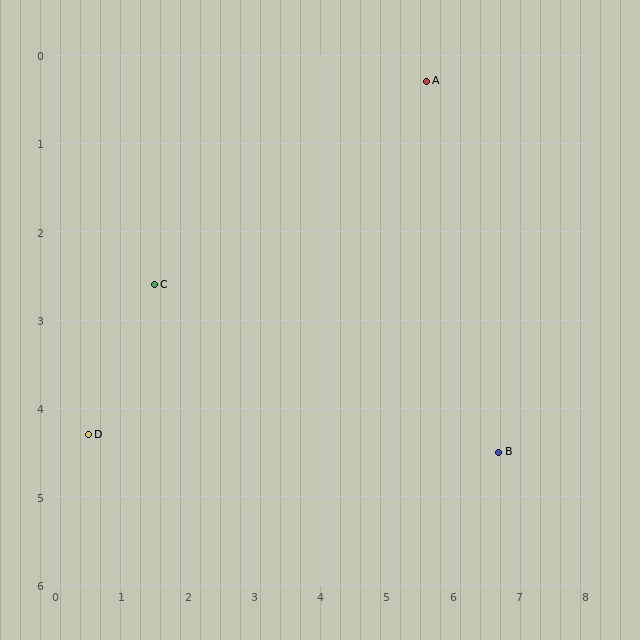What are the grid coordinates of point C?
Point C is at approximately (1.5, 2.6).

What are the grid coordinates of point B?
Point B is at approximately (6.7, 4.5).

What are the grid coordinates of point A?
Point A is at approximately (5.6, 0.3).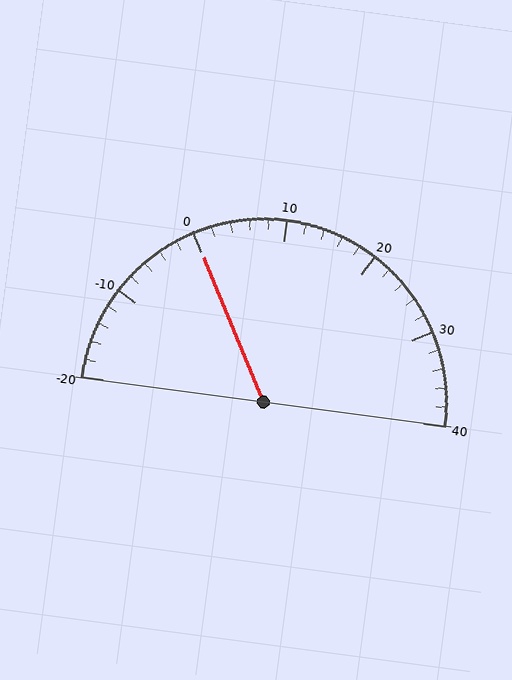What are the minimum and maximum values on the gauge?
The gauge ranges from -20 to 40.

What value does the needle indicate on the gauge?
The needle indicates approximately 0.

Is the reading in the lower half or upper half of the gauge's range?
The reading is in the lower half of the range (-20 to 40).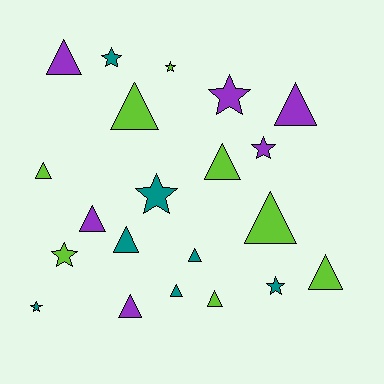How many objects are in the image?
There are 21 objects.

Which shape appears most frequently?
Triangle, with 13 objects.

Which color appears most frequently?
Lime, with 8 objects.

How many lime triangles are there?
There are 6 lime triangles.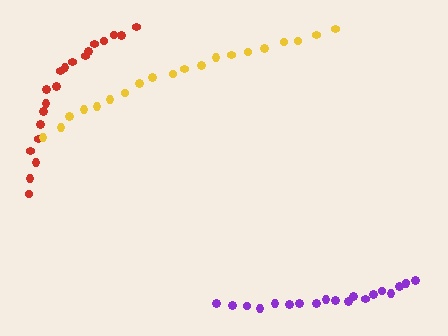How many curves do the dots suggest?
There are 3 distinct paths.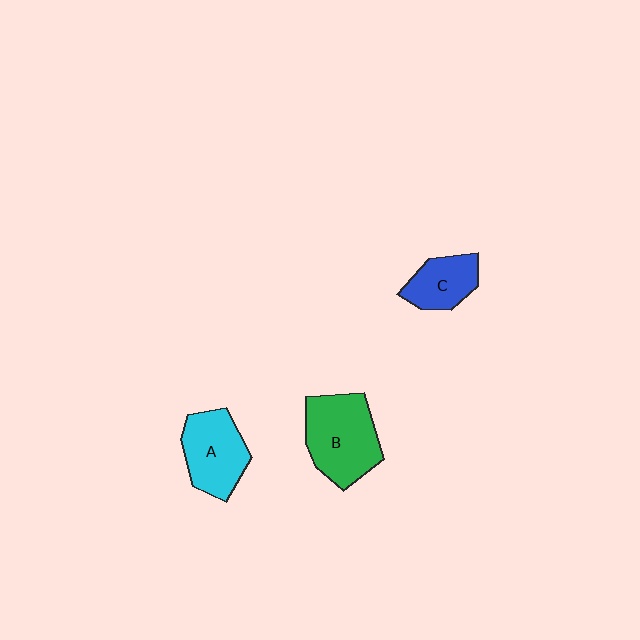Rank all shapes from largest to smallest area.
From largest to smallest: B (green), A (cyan), C (blue).